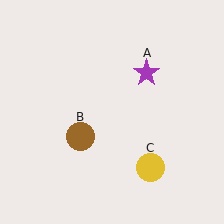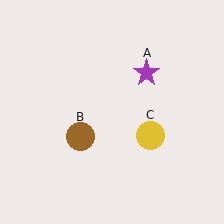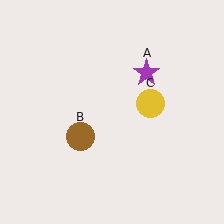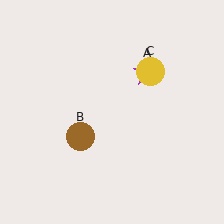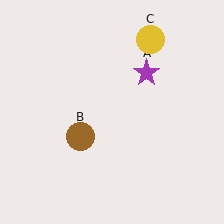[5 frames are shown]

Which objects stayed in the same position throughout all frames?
Purple star (object A) and brown circle (object B) remained stationary.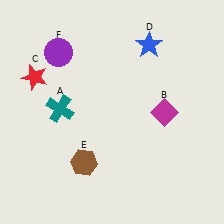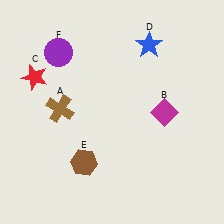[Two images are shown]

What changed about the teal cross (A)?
In Image 1, A is teal. In Image 2, it changed to brown.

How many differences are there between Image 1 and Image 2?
There is 1 difference between the two images.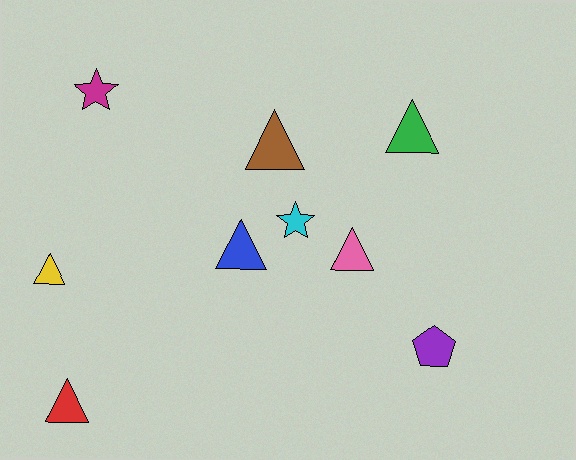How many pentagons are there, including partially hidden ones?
There is 1 pentagon.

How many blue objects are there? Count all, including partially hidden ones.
There is 1 blue object.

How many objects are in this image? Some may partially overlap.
There are 9 objects.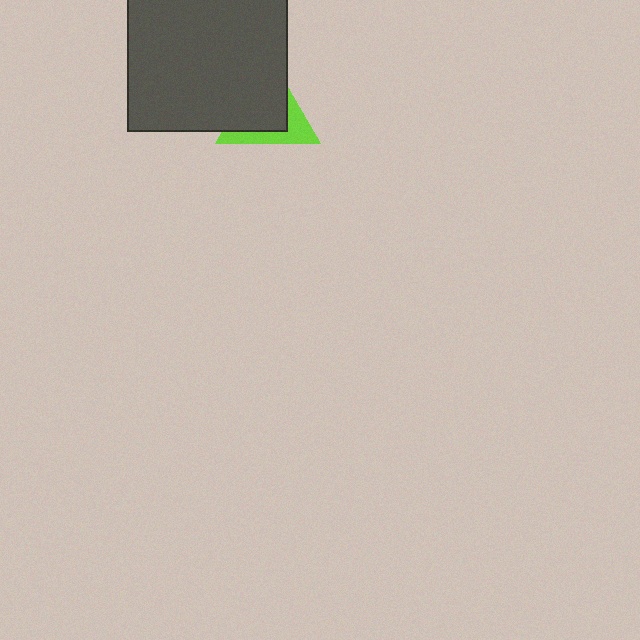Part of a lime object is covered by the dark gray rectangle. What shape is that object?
It is a triangle.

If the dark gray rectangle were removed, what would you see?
You would see the complete lime triangle.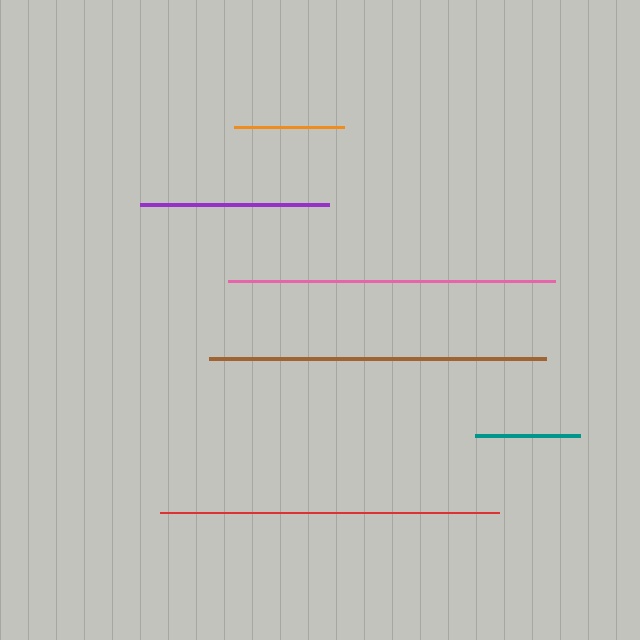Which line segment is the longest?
The red line is the longest at approximately 339 pixels.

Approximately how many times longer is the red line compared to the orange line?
The red line is approximately 3.1 times the length of the orange line.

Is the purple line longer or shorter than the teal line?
The purple line is longer than the teal line.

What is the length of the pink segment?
The pink segment is approximately 327 pixels long.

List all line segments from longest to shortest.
From longest to shortest: red, brown, pink, purple, orange, teal.